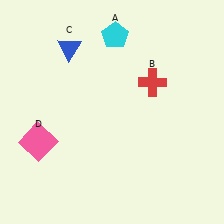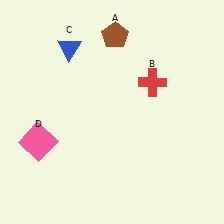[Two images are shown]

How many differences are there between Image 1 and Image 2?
There is 1 difference between the two images.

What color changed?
The pentagon (A) changed from cyan in Image 1 to brown in Image 2.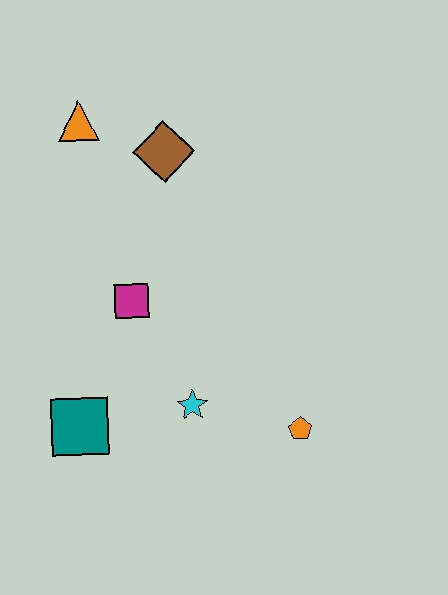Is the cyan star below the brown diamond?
Yes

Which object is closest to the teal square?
The cyan star is closest to the teal square.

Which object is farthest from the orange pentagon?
The orange triangle is farthest from the orange pentagon.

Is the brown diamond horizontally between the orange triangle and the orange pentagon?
Yes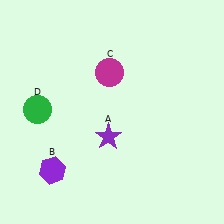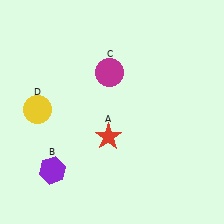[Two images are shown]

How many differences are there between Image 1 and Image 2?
There are 2 differences between the two images.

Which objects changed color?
A changed from purple to red. D changed from green to yellow.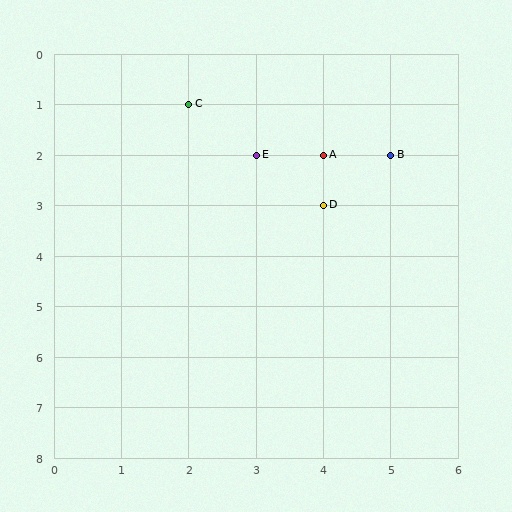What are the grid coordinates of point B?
Point B is at grid coordinates (5, 2).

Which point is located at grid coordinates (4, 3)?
Point D is at (4, 3).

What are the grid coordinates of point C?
Point C is at grid coordinates (2, 1).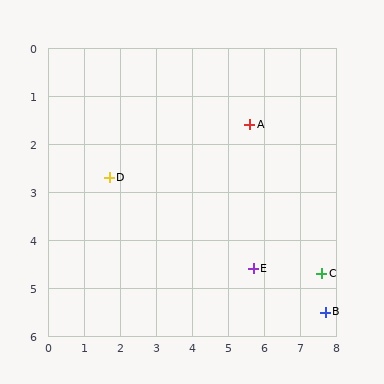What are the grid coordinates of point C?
Point C is at approximately (7.6, 4.7).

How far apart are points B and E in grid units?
Points B and E are about 2.2 grid units apart.